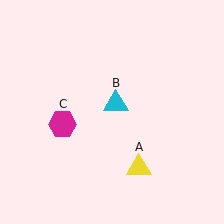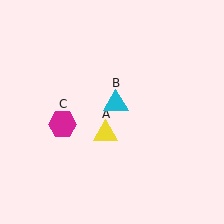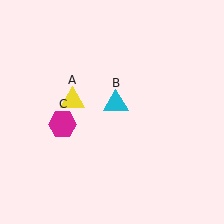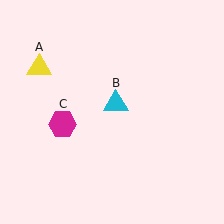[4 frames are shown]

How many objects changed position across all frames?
1 object changed position: yellow triangle (object A).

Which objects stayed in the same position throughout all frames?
Cyan triangle (object B) and magenta hexagon (object C) remained stationary.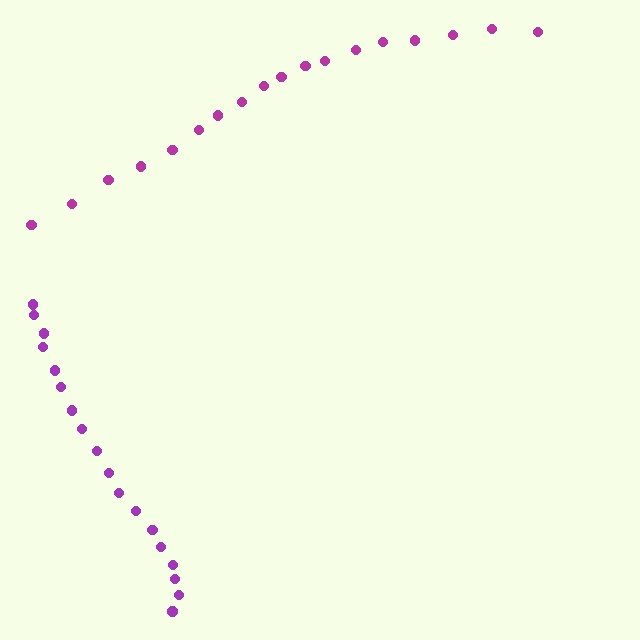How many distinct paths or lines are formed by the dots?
There are 2 distinct paths.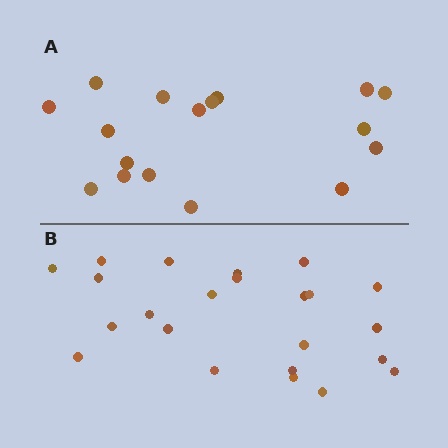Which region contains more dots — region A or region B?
Region B (the bottom region) has more dots.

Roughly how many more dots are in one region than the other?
Region B has about 6 more dots than region A.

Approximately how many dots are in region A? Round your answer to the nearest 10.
About 20 dots. (The exact count is 17, which rounds to 20.)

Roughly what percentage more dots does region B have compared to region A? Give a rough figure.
About 35% more.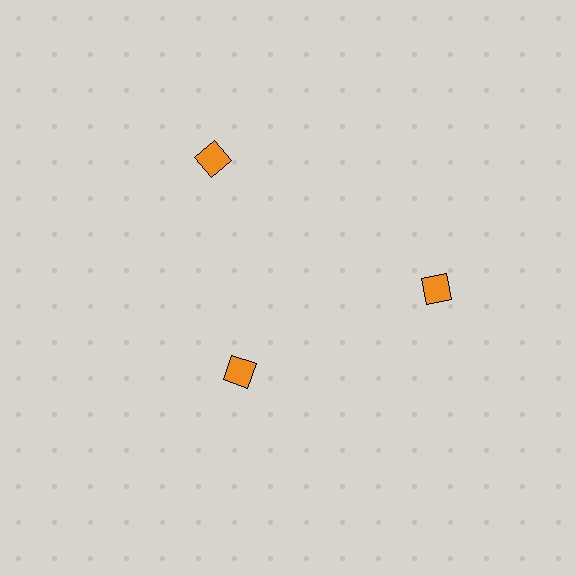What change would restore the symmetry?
The symmetry would be restored by moving it outward, back onto the ring so that all 3 squares sit at equal angles and equal distance from the center.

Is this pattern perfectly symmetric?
No. The 3 orange squares are arranged in a ring, but one element near the 7 o'clock position is pulled inward toward the center, breaking the 3-fold rotational symmetry.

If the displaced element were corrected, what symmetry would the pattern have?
It would have 3-fold rotational symmetry — the pattern would map onto itself every 120 degrees.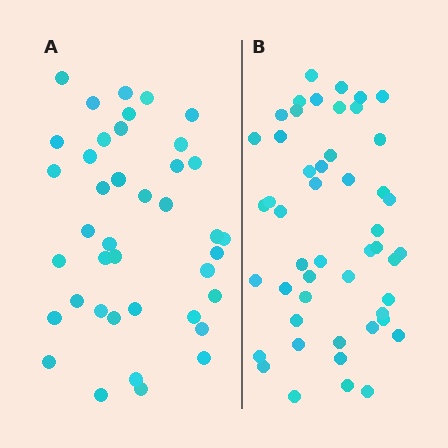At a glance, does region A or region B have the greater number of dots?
Region B (the right region) has more dots.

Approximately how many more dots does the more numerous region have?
Region B has roughly 8 or so more dots than region A.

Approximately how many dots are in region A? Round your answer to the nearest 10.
About 40 dots.